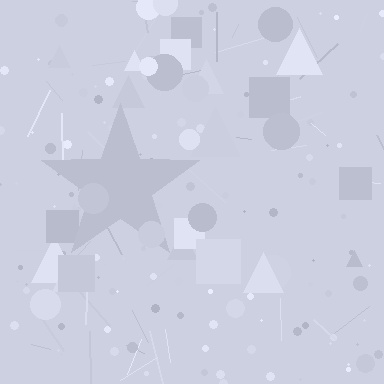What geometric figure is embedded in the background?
A star is embedded in the background.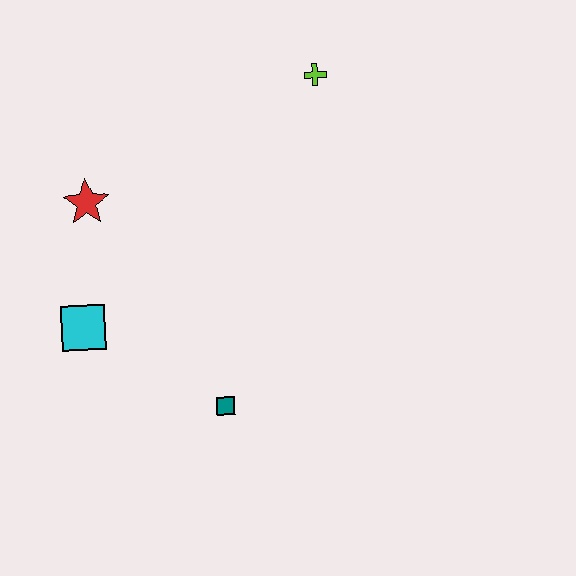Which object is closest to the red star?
The cyan square is closest to the red star.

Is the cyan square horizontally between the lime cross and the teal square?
No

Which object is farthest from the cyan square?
The lime cross is farthest from the cyan square.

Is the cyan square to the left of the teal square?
Yes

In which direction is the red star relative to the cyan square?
The red star is above the cyan square.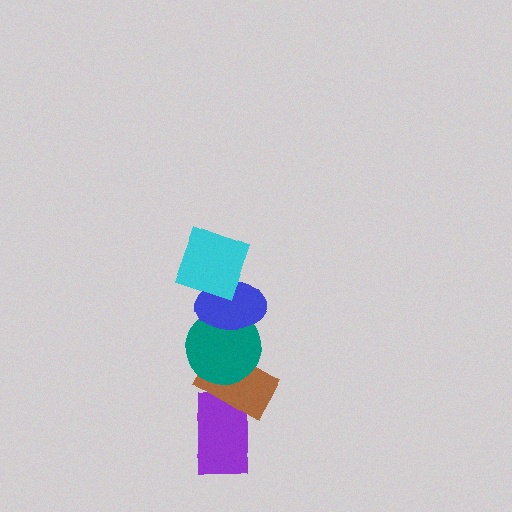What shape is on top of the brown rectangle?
The teal circle is on top of the brown rectangle.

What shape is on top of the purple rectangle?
The brown rectangle is on top of the purple rectangle.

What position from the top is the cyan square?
The cyan square is 1st from the top.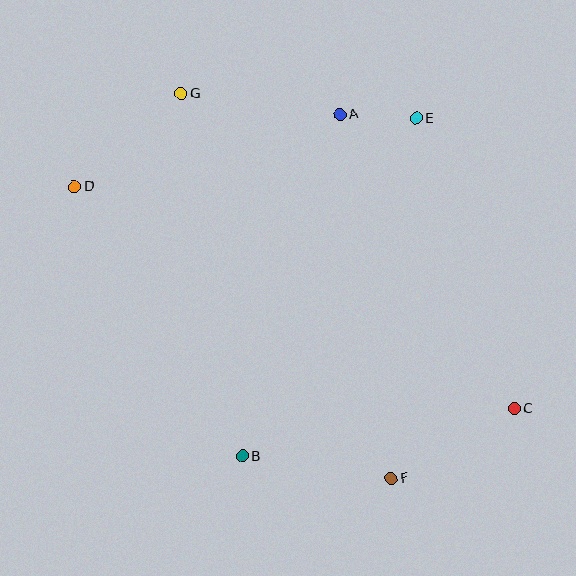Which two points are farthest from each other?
Points C and D are farthest from each other.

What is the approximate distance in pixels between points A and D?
The distance between A and D is approximately 275 pixels.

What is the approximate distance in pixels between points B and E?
The distance between B and E is approximately 380 pixels.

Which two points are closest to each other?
Points A and E are closest to each other.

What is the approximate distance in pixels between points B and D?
The distance between B and D is approximately 317 pixels.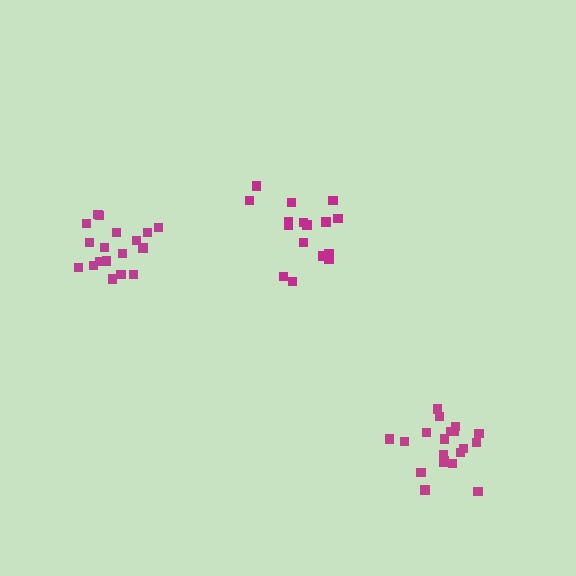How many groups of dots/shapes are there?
There are 3 groups.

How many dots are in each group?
Group 1: 16 dots, Group 2: 18 dots, Group 3: 20 dots (54 total).